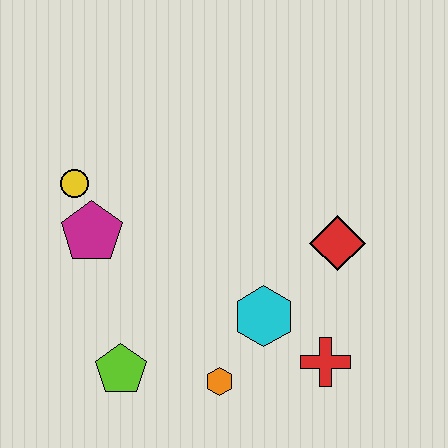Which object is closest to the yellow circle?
The magenta pentagon is closest to the yellow circle.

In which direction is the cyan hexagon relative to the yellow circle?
The cyan hexagon is to the right of the yellow circle.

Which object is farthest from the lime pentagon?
The red diamond is farthest from the lime pentagon.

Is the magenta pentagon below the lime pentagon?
No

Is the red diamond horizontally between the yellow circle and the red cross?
No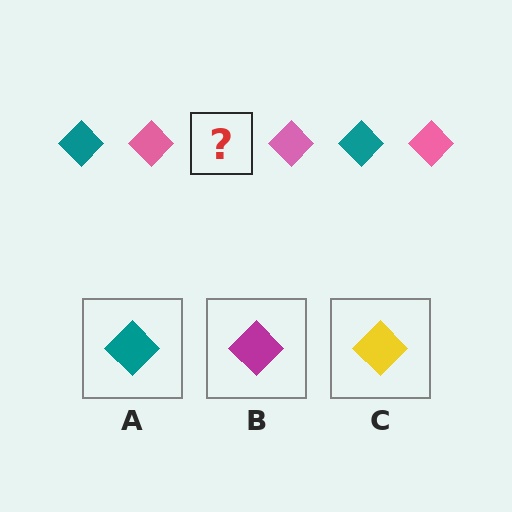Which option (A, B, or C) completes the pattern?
A.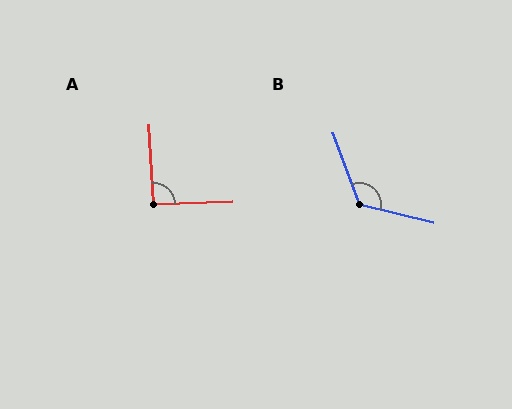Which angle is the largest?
B, at approximately 124 degrees.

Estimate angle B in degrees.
Approximately 124 degrees.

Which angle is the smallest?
A, at approximately 91 degrees.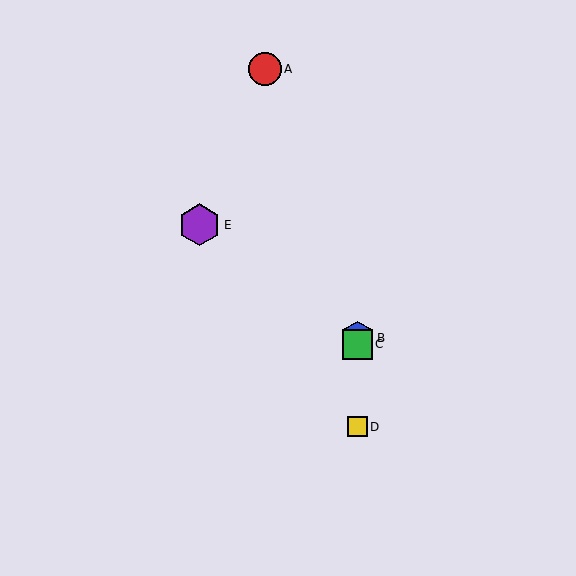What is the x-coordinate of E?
Object E is at x≈200.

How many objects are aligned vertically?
3 objects (B, C, D) are aligned vertically.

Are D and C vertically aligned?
Yes, both are at x≈357.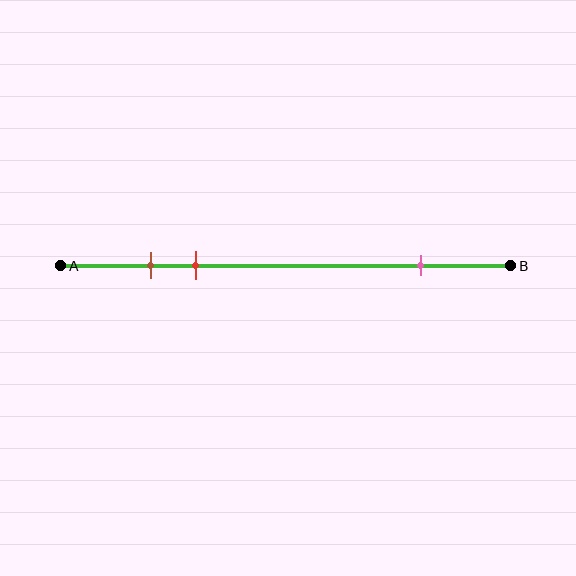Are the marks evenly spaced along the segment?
No, the marks are not evenly spaced.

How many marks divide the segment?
There are 3 marks dividing the segment.